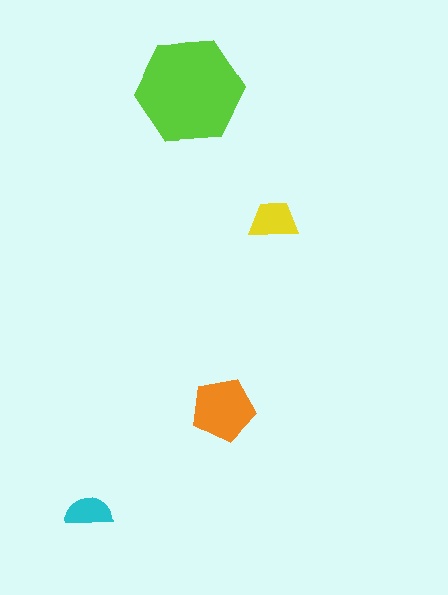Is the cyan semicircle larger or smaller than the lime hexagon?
Smaller.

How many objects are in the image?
There are 4 objects in the image.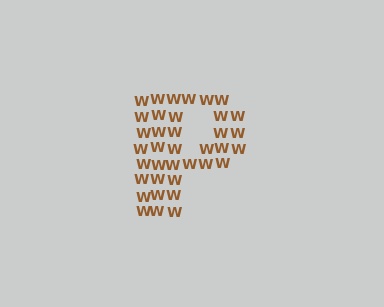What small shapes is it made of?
It is made of small letter W's.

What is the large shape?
The large shape is the letter P.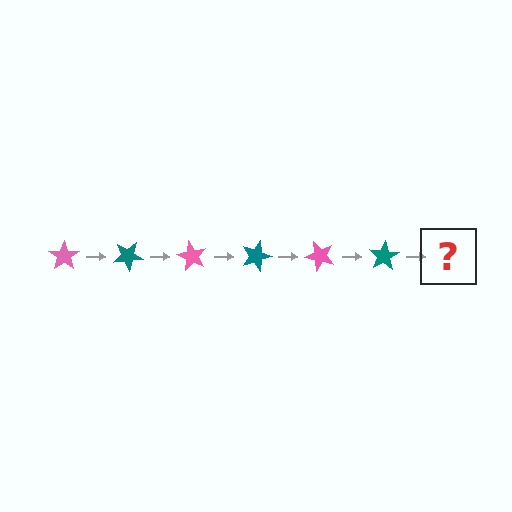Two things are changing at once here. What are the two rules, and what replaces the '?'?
The two rules are that it rotates 30 degrees each step and the color cycles through pink and teal. The '?' should be a pink star, rotated 180 degrees from the start.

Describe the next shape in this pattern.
It should be a pink star, rotated 180 degrees from the start.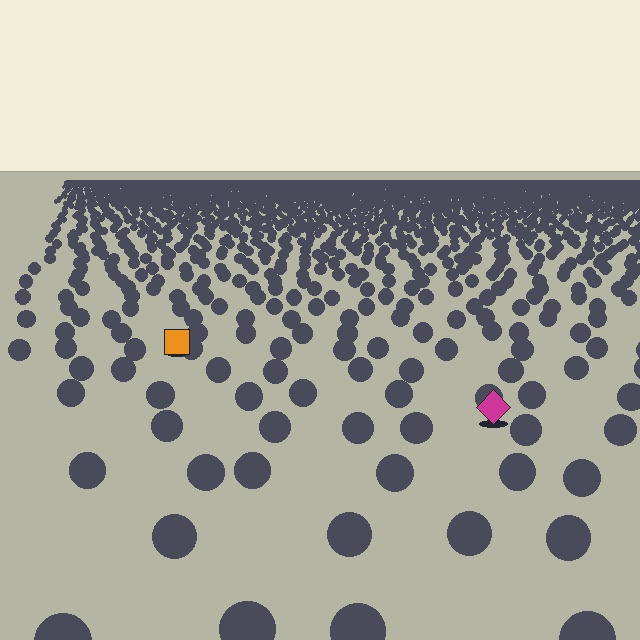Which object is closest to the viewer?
The magenta diamond is closest. The texture marks near it are larger and more spread out.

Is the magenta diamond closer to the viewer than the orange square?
Yes. The magenta diamond is closer — you can tell from the texture gradient: the ground texture is coarser near it.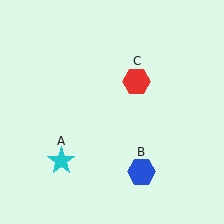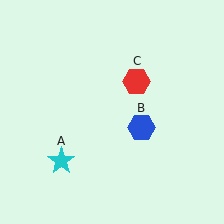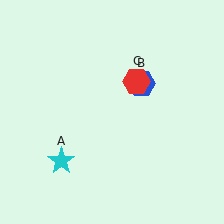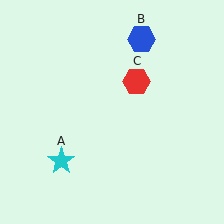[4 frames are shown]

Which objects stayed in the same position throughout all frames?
Cyan star (object A) and red hexagon (object C) remained stationary.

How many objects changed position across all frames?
1 object changed position: blue hexagon (object B).